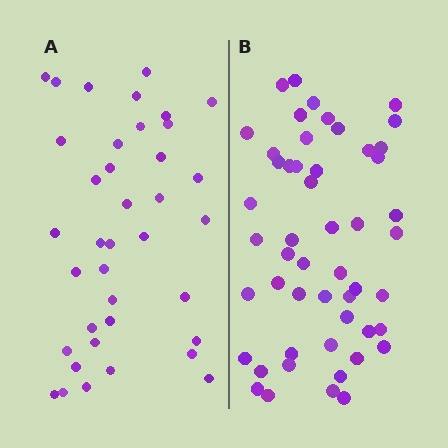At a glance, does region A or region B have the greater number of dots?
Region B (the right region) has more dots.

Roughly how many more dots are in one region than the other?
Region B has approximately 15 more dots than region A.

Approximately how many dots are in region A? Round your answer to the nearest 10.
About 40 dots. (The exact count is 38, which rounds to 40.)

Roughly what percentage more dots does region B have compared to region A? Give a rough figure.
About 35% more.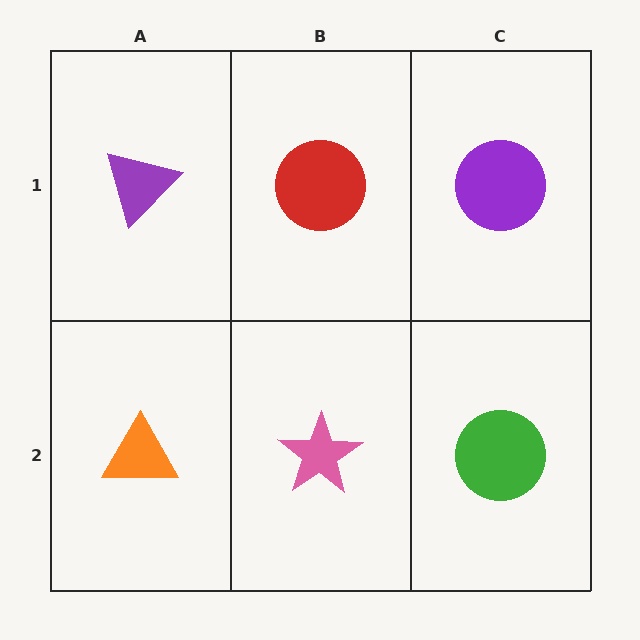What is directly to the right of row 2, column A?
A pink star.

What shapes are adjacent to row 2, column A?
A purple triangle (row 1, column A), a pink star (row 2, column B).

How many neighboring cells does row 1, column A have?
2.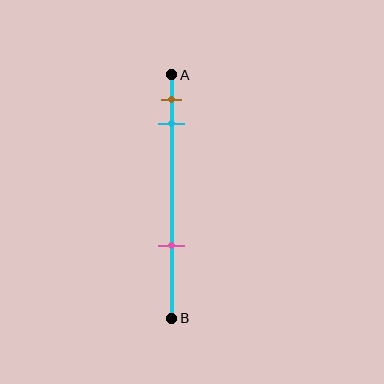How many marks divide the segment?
There are 3 marks dividing the segment.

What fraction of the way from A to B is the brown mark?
The brown mark is approximately 10% (0.1) of the way from A to B.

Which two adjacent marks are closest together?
The brown and cyan marks are the closest adjacent pair.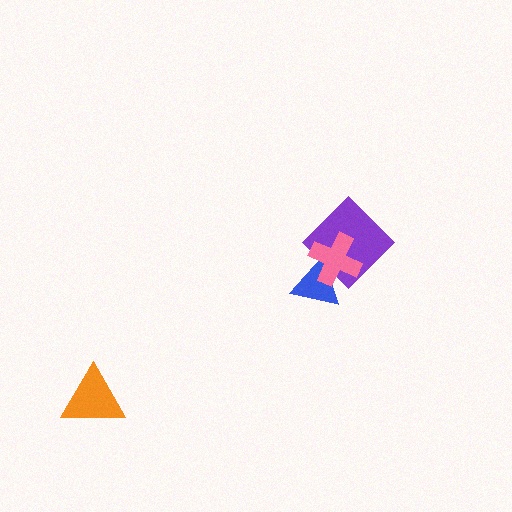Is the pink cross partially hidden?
No, no other shape covers it.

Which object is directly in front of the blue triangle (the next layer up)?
The purple diamond is directly in front of the blue triangle.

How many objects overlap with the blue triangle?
2 objects overlap with the blue triangle.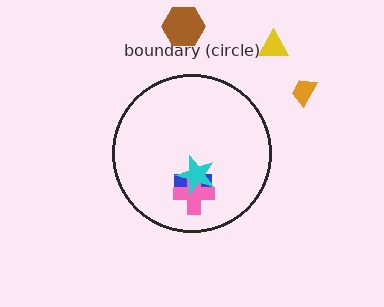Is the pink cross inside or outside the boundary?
Inside.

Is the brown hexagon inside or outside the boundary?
Outside.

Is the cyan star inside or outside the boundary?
Inside.